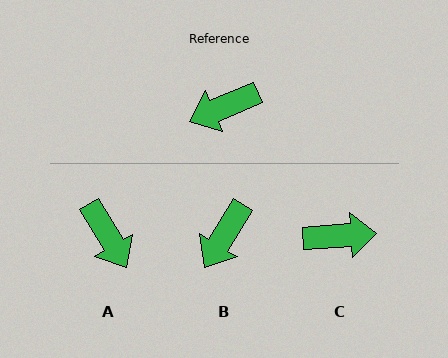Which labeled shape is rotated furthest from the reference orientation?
C, about 161 degrees away.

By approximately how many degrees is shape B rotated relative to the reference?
Approximately 35 degrees counter-clockwise.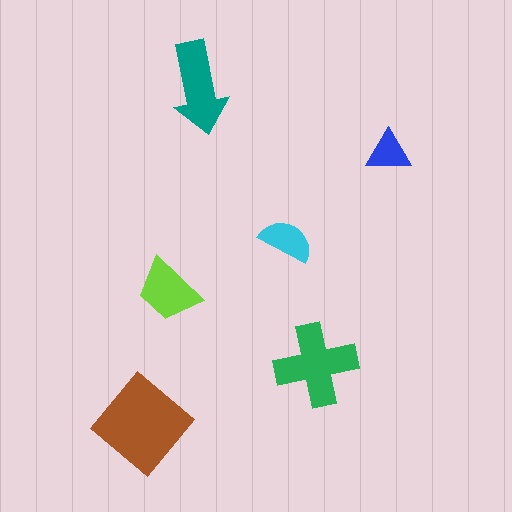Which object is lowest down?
The brown diamond is bottommost.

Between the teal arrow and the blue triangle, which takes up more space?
The teal arrow.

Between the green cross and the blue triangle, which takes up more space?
The green cross.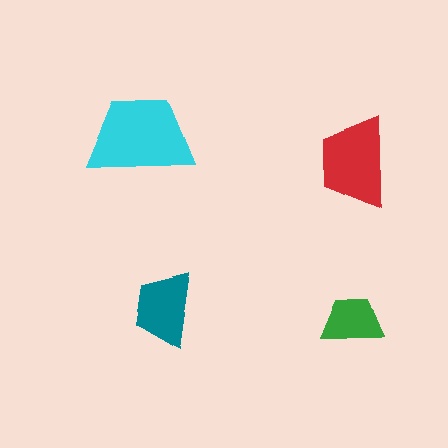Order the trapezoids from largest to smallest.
the cyan one, the red one, the teal one, the green one.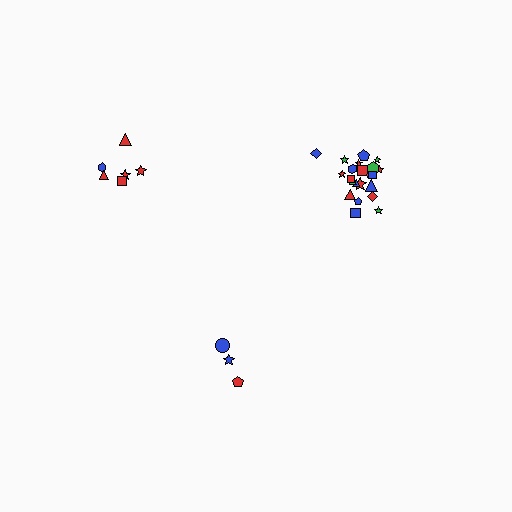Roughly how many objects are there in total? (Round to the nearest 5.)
Roughly 30 objects in total.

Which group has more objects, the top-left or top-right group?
The top-right group.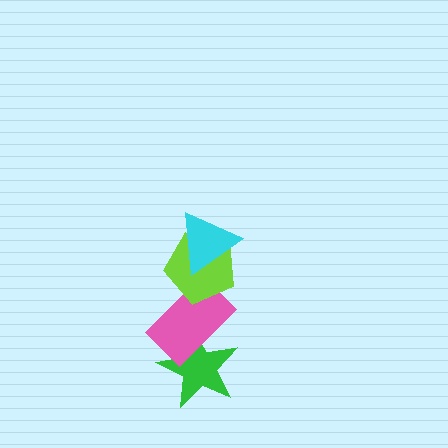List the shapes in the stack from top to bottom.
From top to bottom: the cyan triangle, the lime pentagon, the pink rectangle, the green star.